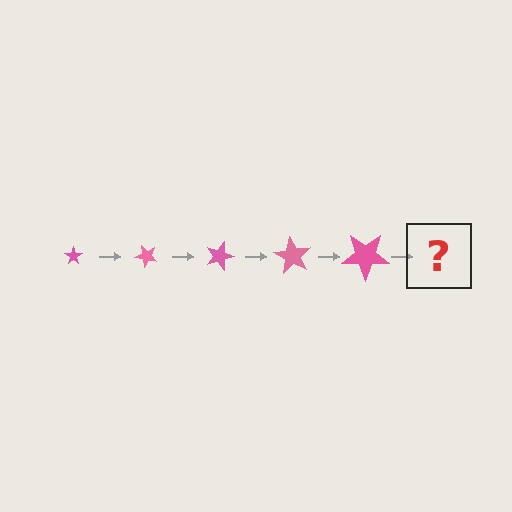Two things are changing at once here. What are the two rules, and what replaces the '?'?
The two rules are that the star grows larger each step and it rotates 45 degrees each step. The '?' should be a star, larger than the previous one and rotated 225 degrees from the start.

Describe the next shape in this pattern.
It should be a star, larger than the previous one and rotated 225 degrees from the start.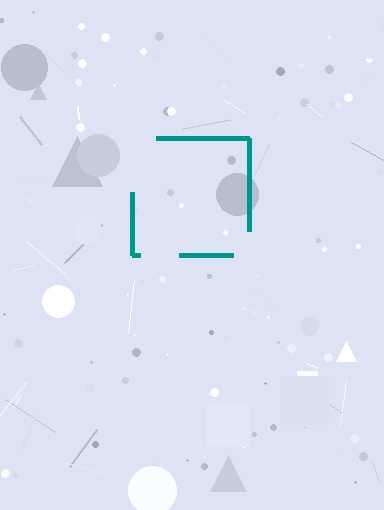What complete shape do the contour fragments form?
The contour fragments form a square.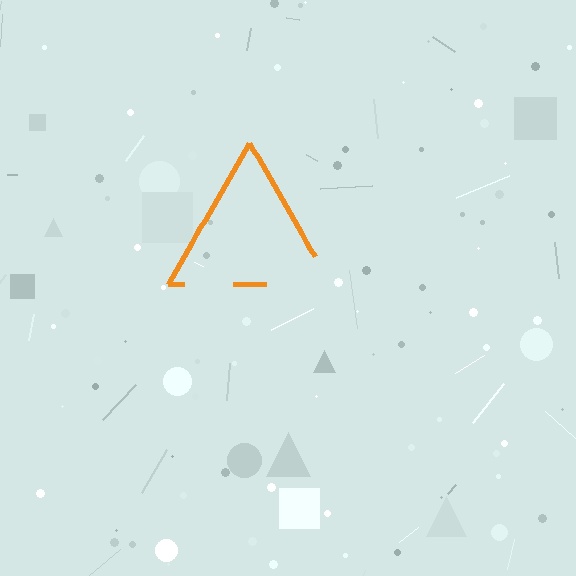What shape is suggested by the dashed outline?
The dashed outline suggests a triangle.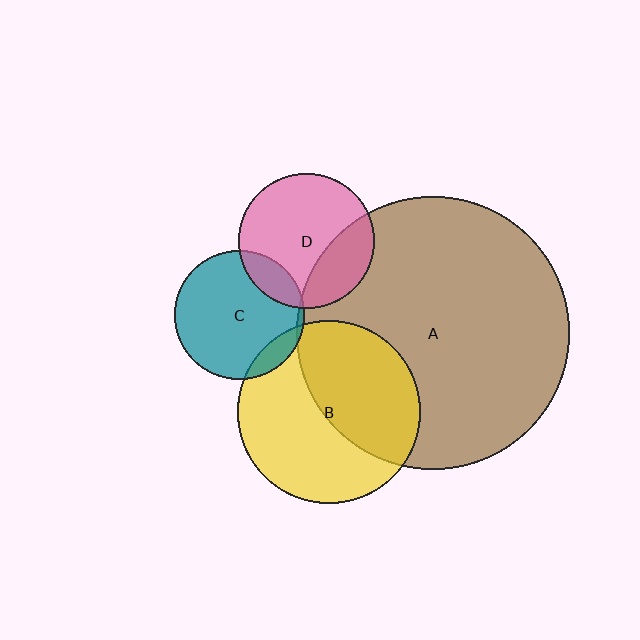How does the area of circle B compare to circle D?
Approximately 1.8 times.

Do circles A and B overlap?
Yes.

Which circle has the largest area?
Circle A (brown).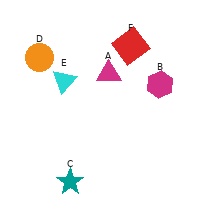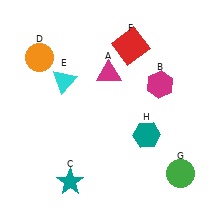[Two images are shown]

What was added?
A green circle (G), a teal hexagon (H) were added in Image 2.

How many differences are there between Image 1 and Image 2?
There are 2 differences between the two images.